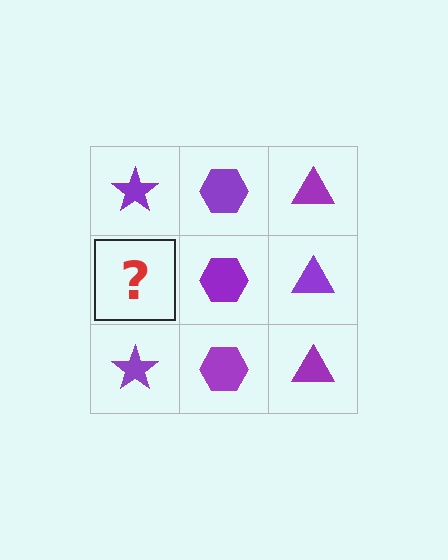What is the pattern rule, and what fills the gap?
The rule is that each column has a consistent shape. The gap should be filled with a purple star.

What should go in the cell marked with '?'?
The missing cell should contain a purple star.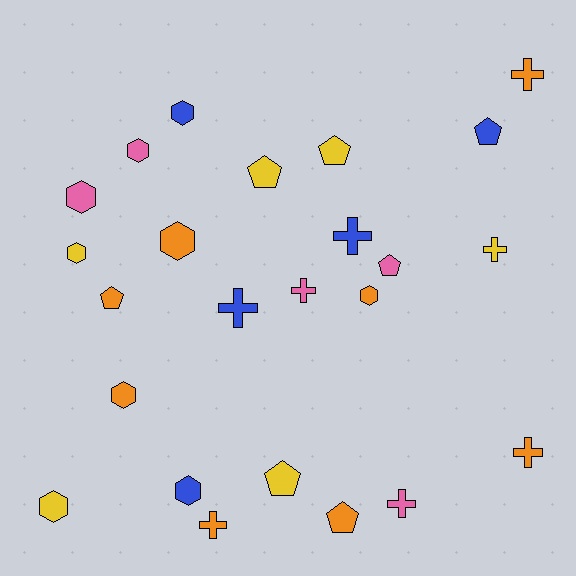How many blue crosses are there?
There are 2 blue crosses.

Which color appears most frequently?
Orange, with 8 objects.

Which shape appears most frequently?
Hexagon, with 9 objects.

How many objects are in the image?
There are 24 objects.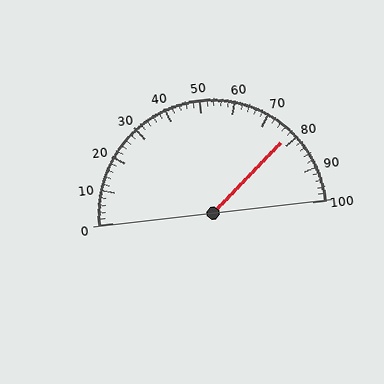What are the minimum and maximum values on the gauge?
The gauge ranges from 0 to 100.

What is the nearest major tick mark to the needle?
The nearest major tick mark is 80.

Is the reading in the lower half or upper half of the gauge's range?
The reading is in the upper half of the range (0 to 100).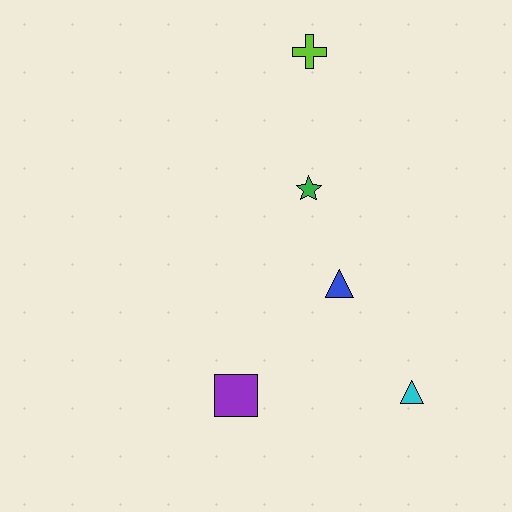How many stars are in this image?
There is 1 star.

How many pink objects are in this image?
There are no pink objects.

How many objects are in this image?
There are 5 objects.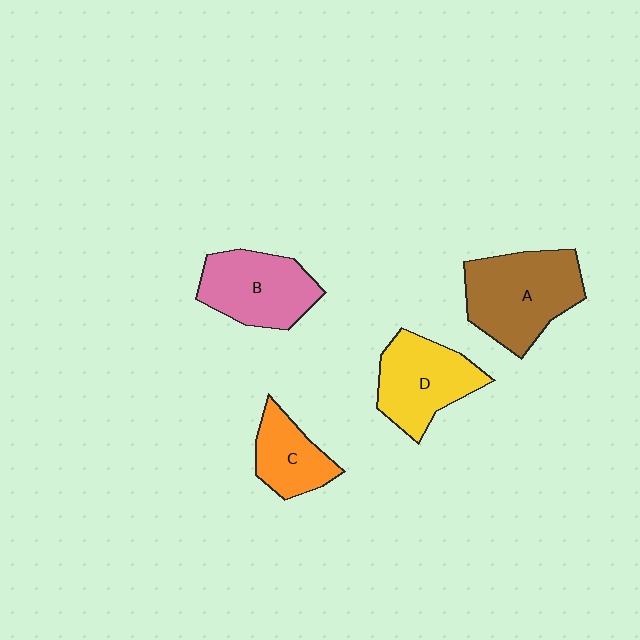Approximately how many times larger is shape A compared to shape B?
Approximately 1.2 times.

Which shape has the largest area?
Shape A (brown).